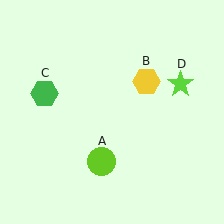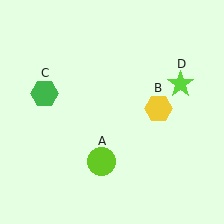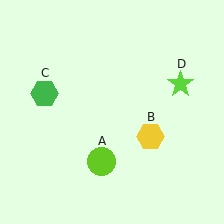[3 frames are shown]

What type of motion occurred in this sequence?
The yellow hexagon (object B) rotated clockwise around the center of the scene.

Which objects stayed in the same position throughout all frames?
Lime circle (object A) and green hexagon (object C) and lime star (object D) remained stationary.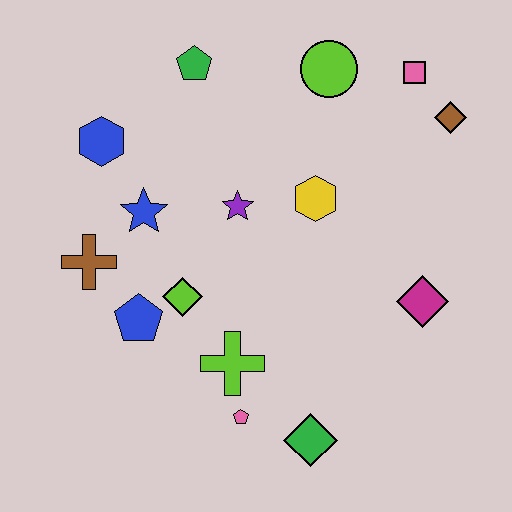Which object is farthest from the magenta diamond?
The blue hexagon is farthest from the magenta diamond.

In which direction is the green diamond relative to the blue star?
The green diamond is below the blue star.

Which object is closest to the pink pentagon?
The lime cross is closest to the pink pentagon.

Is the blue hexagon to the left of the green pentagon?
Yes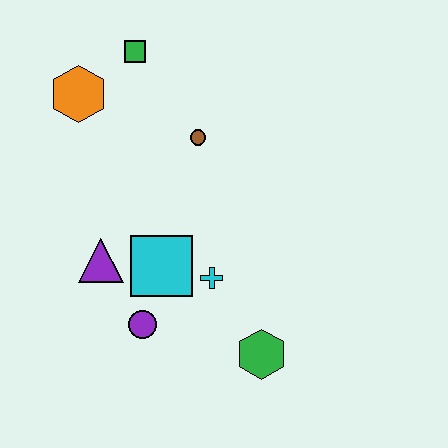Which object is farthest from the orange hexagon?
The green hexagon is farthest from the orange hexagon.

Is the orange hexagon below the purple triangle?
No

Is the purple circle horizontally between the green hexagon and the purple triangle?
Yes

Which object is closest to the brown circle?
The green square is closest to the brown circle.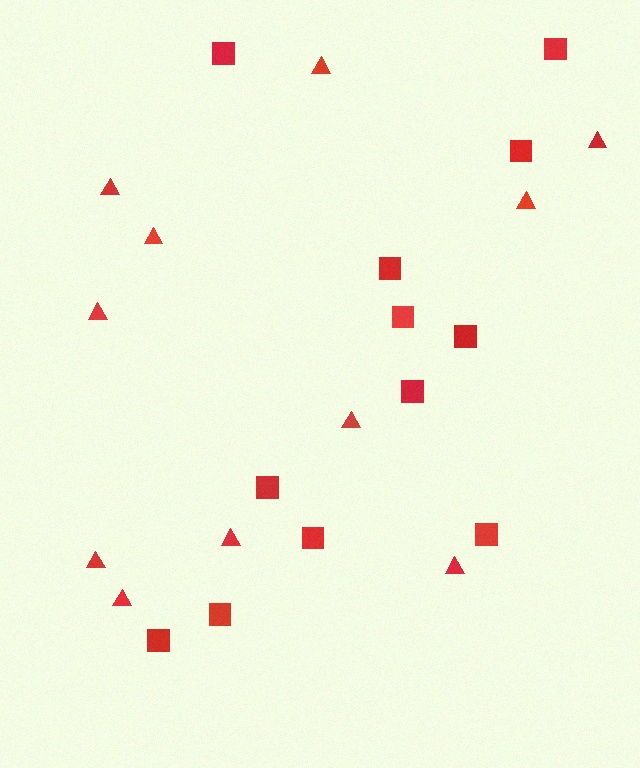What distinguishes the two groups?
There are 2 groups: one group of triangles (11) and one group of squares (12).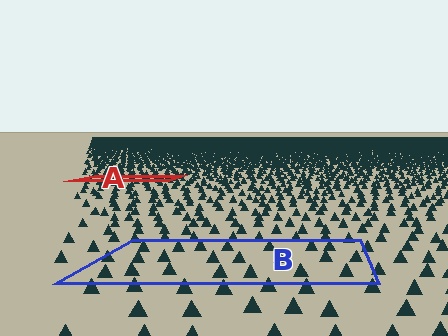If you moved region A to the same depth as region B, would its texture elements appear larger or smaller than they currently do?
They would appear larger. At a closer depth, the same texture elements are projected at a bigger on-screen size.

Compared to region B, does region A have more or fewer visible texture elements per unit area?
Region A has more texture elements per unit area — they are packed more densely because it is farther away.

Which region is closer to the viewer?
Region B is closer. The texture elements there are larger and more spread out.